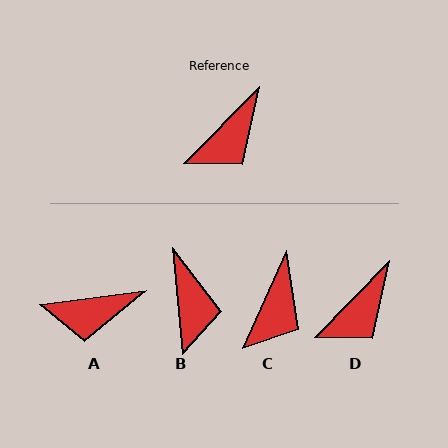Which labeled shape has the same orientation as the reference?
D.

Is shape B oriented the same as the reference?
No, it is off by about 49 degrees.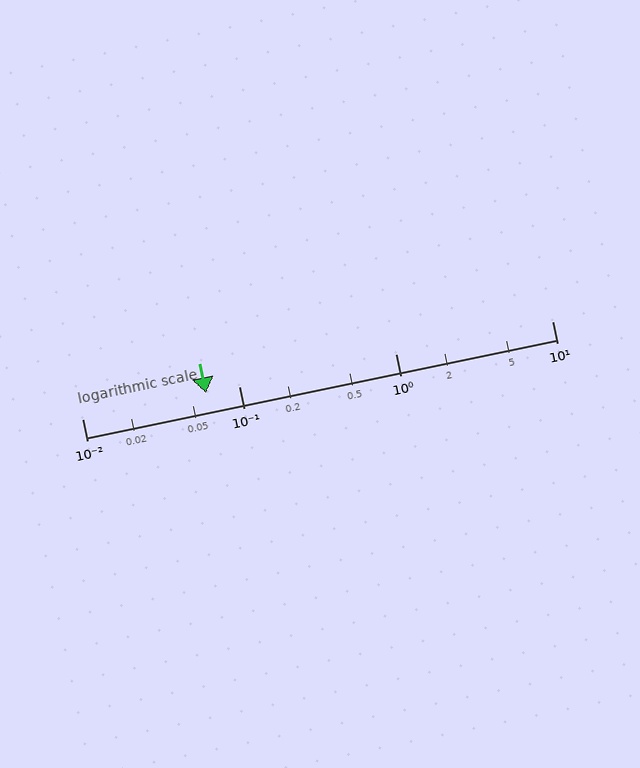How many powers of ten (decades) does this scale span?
The scale spans 3 decades, from 0.01 to 10.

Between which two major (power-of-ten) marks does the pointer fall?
The pointer is between 0.01 and 0.1.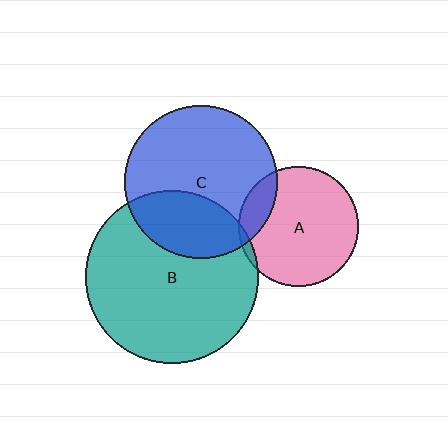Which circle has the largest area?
Circle B (teal).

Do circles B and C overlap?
Yes.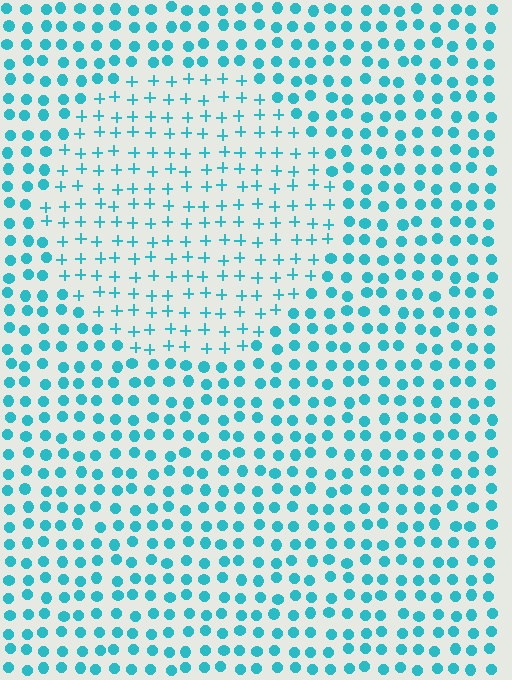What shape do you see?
I see a circle.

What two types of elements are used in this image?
The image uses plus signs inside the circle region and circles outside it.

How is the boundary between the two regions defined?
The boundary is defined by a change in element shape: plus signs inside vs. circles outside. All elements share the same color and spacing.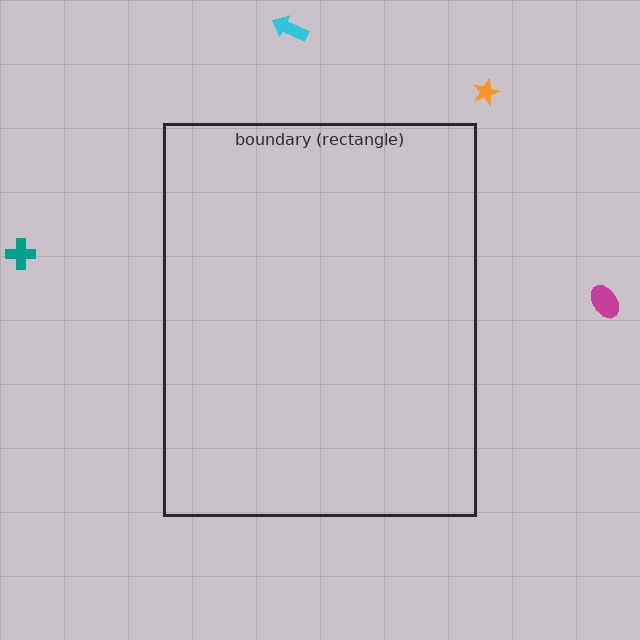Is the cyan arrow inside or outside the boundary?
Outside.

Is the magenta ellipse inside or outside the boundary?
Outside.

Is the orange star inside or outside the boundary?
Outside.